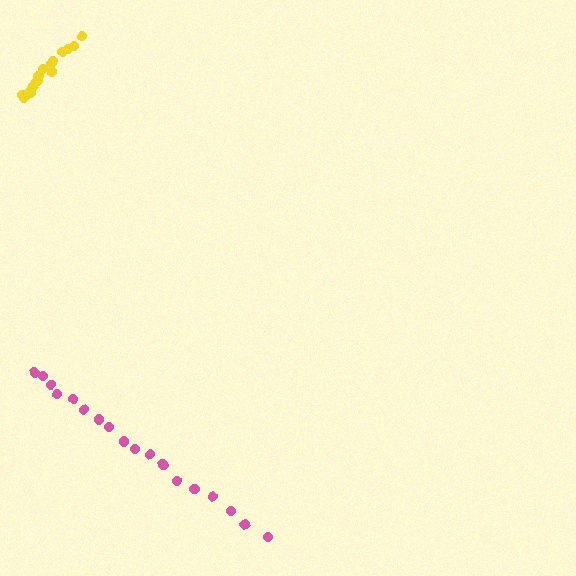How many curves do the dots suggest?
There are 2 distinct paths.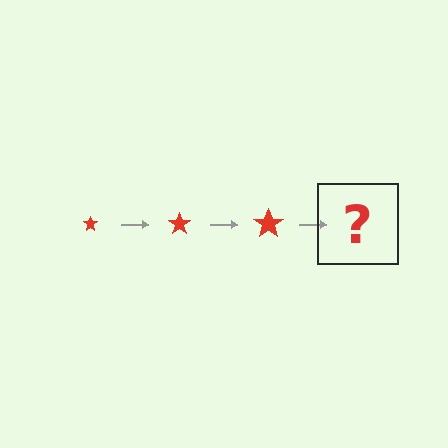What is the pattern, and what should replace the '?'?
The pattern is that the star gets progressively larger each step. The '?' should be a red star, larger than the previous one.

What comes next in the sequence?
The next element should be a red star, larger than the previous one.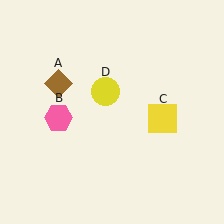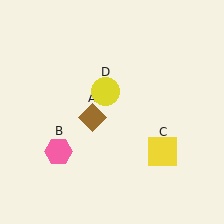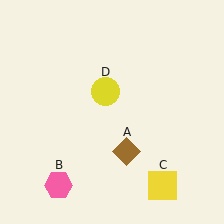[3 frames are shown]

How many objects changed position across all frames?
3 objects changed position: brown diamond (object A), pink hexagon (object B), yellow square (object C).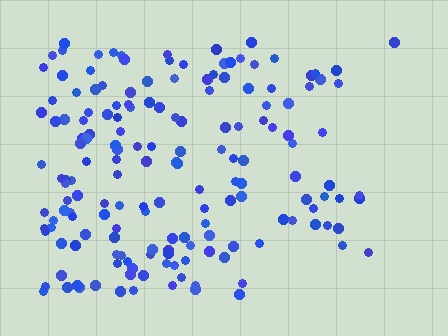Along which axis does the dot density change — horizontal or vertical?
Horizontal.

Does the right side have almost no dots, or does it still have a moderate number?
Still a moderate number, just noticeably fewer than the left.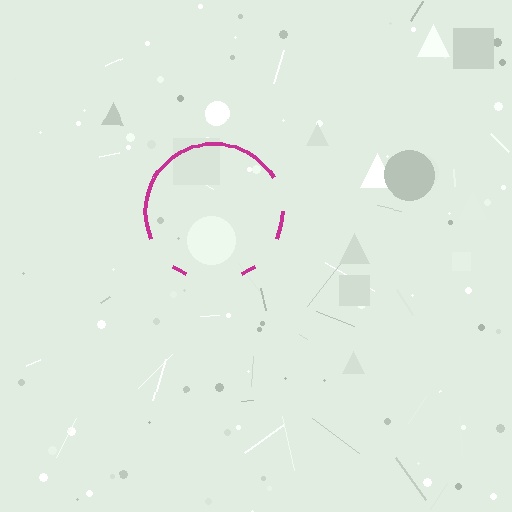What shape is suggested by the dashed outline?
The dashed outline suggests a circle.